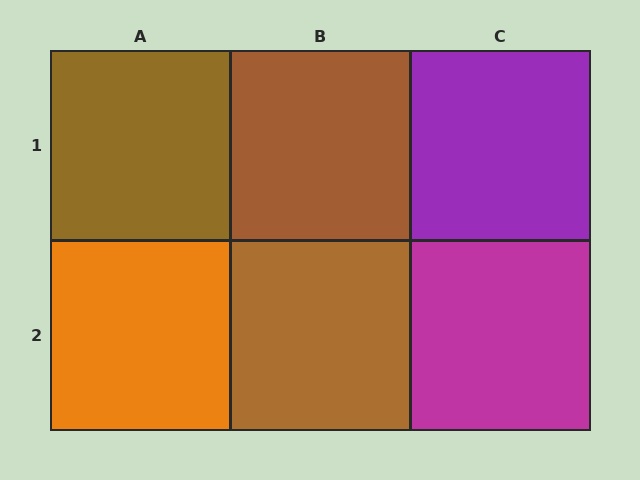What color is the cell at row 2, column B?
Brown.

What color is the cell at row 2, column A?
Orange.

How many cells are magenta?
1 cell is magenta.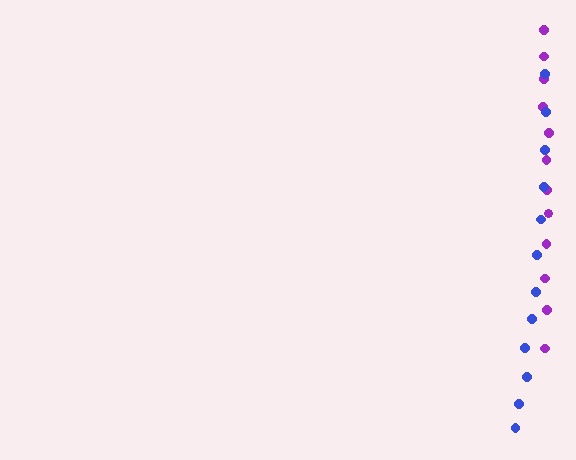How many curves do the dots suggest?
There are 2 distinct paths.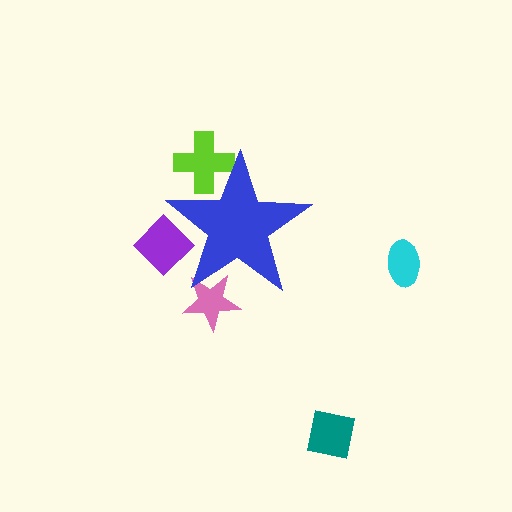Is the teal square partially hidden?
No, the teal square is fully visible.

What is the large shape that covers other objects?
A blue star.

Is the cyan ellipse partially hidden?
No, the cyan ellipse is fully visible.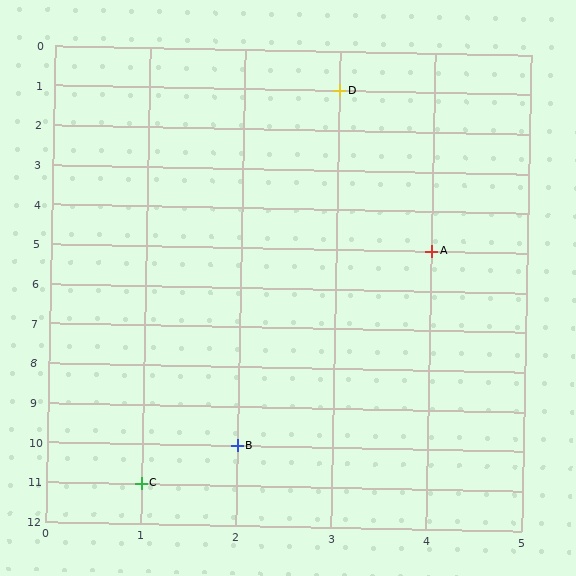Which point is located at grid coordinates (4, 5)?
Point A is at (4, 5).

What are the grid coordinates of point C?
Point C is at grid coordinates (1, 11).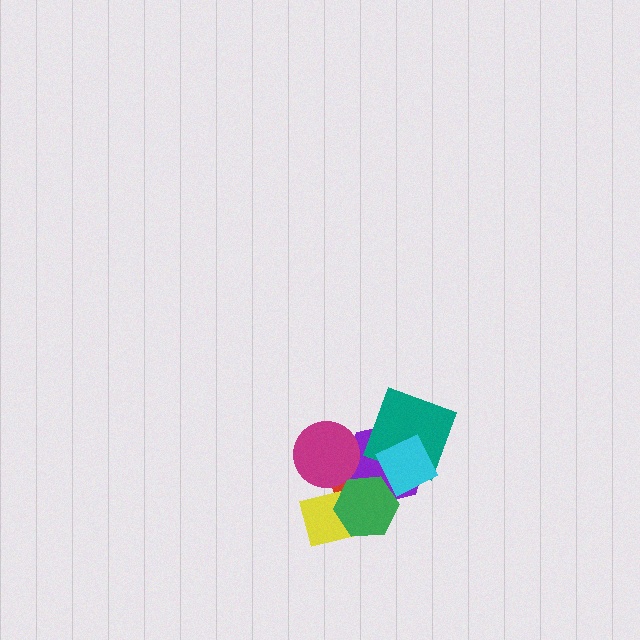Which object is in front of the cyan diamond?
The green hexagon is in front of the cyan diamond.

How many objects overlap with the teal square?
2 objects overlap with the teal square.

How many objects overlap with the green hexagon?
4 objects overlap with the green hexagon.